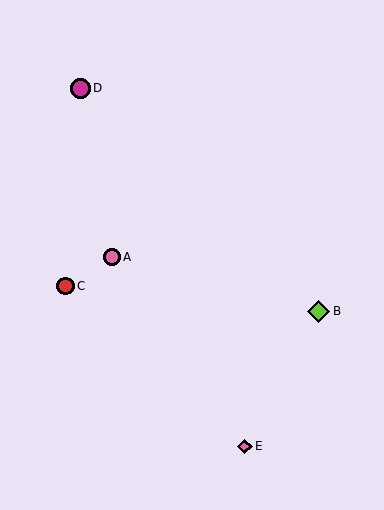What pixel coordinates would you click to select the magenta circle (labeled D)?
Click at (80, 88) to select the magenta circle D.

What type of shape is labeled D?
Shape D is a magenta circle.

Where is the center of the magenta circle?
The center of the magenta circle is at (80, 88).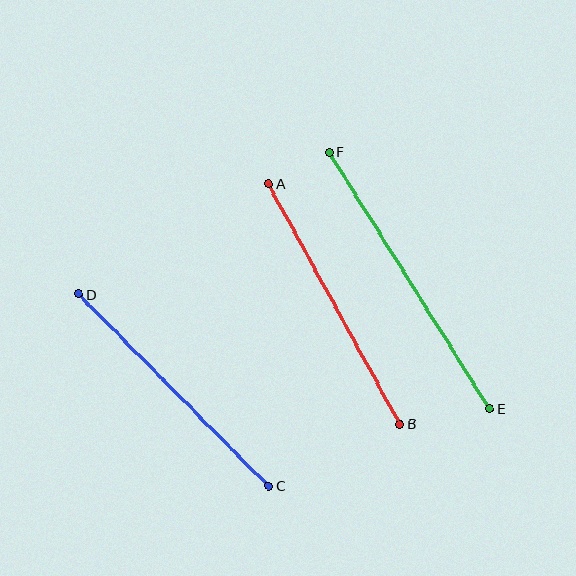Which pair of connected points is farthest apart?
Points E and F are farthest apart.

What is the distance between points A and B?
The distance is approximately 274 pixels.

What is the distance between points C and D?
The distance is approximately 270 pixels.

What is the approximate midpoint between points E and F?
The midpoint is at approximately (409, 281) pixels.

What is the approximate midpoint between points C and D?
The midpoint is at approximately (174, 390) pixels.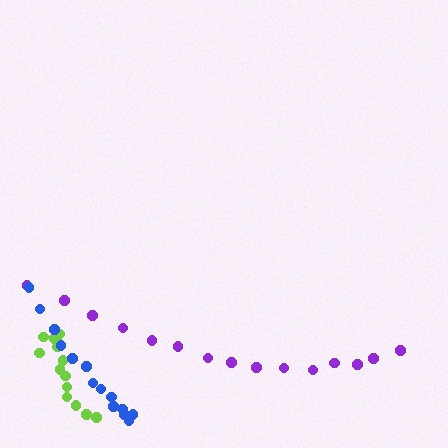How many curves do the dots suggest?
There are 3 distinct paths.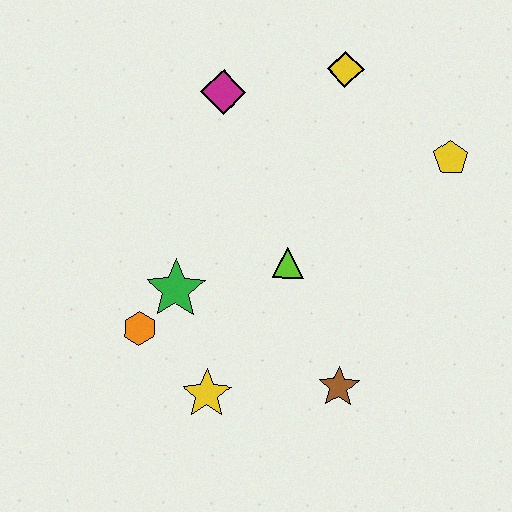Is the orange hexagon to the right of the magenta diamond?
No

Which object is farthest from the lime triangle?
The yellow diamond is farthest from the lime triangle.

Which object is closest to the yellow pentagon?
The yellow diamond is closest to the yellow pentagon.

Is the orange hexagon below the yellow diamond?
Yes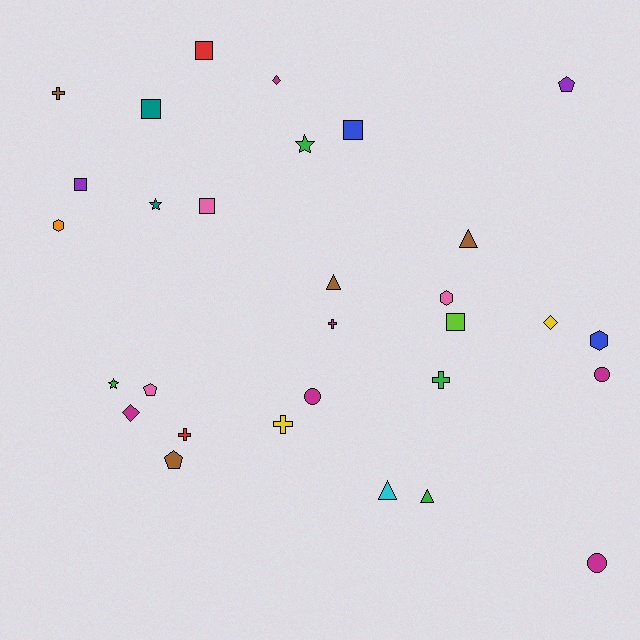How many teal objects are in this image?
There are 2 teal objects.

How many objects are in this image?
There are 30 objects.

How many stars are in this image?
There are 3 stars.